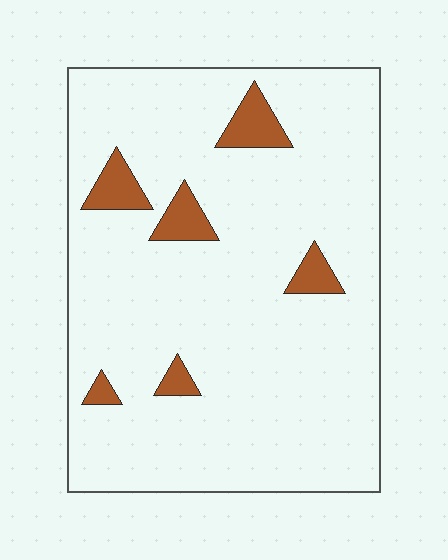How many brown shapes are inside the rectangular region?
6.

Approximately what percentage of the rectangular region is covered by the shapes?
Approximately 10%.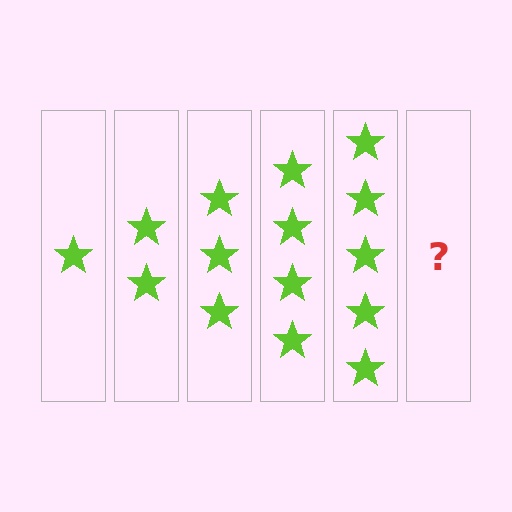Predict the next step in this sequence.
The next step is 6 stars.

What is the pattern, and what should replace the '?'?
The pattern is that each step adds one more star. The '?' should be 6 stars.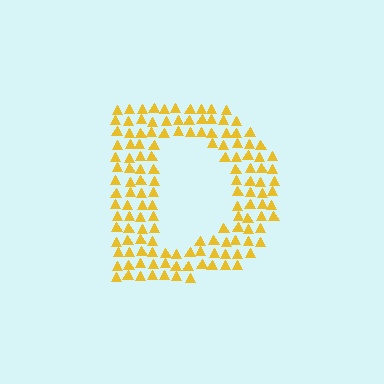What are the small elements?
The small elements are triangles.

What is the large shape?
The large shape is the letter D.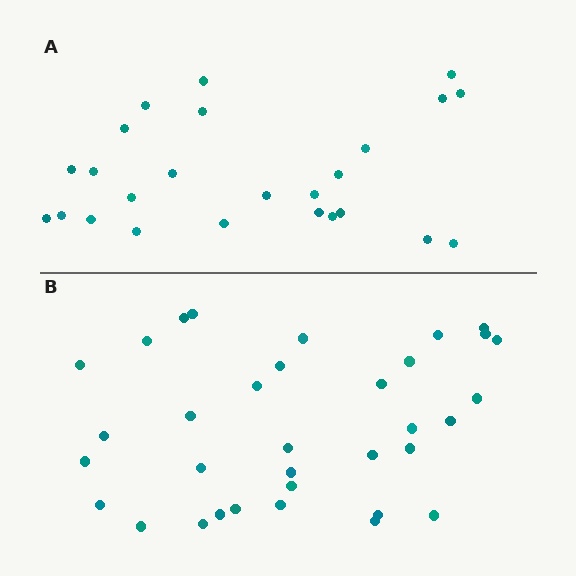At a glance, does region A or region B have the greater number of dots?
Region B (the bottom region) has more dots.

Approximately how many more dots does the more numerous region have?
Region B has roughly 8 or so more dots than region A.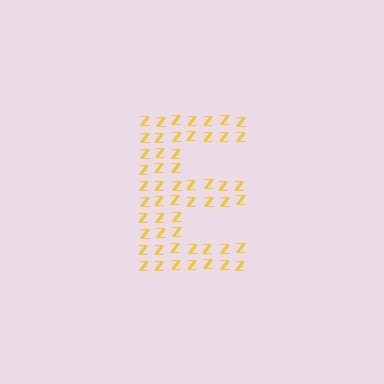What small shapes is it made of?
It is made of small letter Z's.